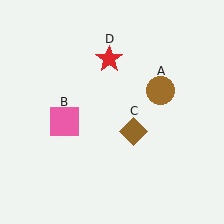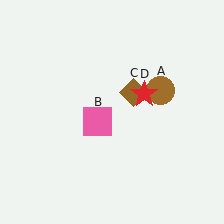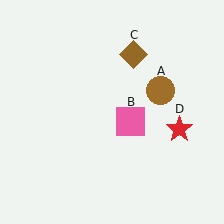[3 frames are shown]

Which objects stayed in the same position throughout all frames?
Brown circle (object A) remained stationary.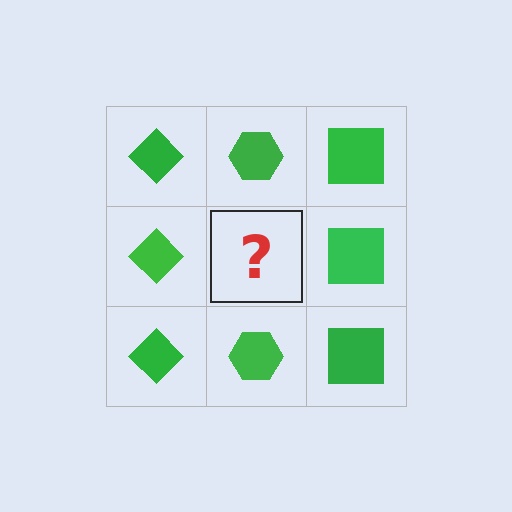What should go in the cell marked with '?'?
The missing cell should contain a green hexagon.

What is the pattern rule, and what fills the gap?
The rule is that each column has a consistent shape. The gap should be filled with a green hexagon.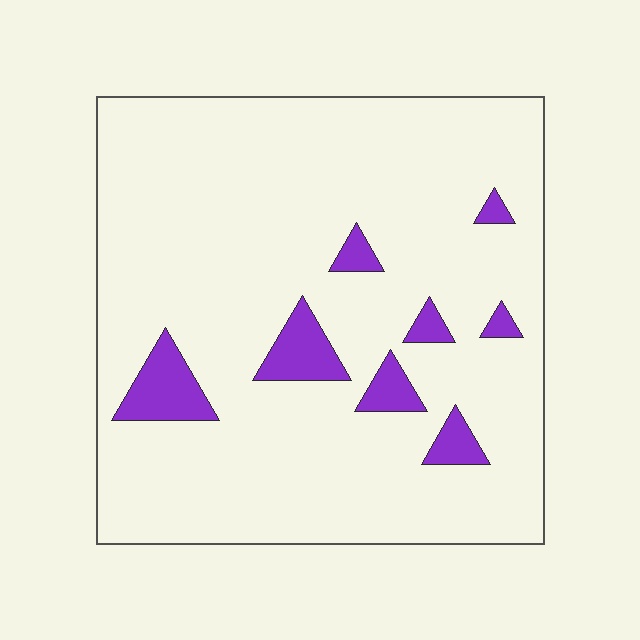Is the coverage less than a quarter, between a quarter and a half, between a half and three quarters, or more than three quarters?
Less than a quarter.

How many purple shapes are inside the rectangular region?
8.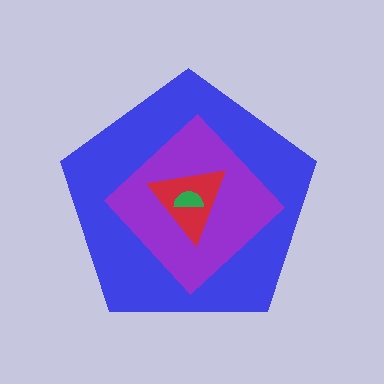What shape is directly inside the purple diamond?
The red triangle.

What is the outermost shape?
The blue pentagon.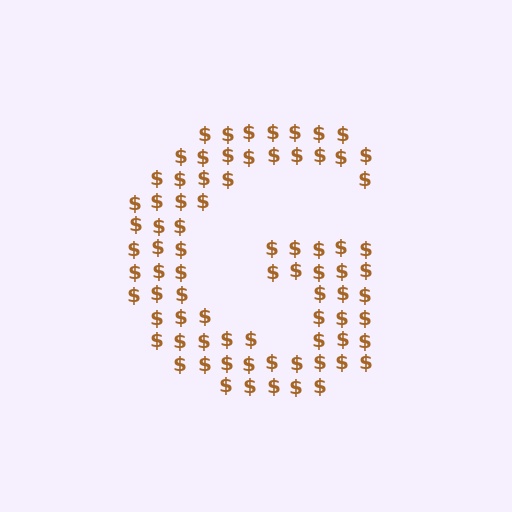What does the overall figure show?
The overall figure shows the letter G.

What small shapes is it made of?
It is made of small dollar signs.